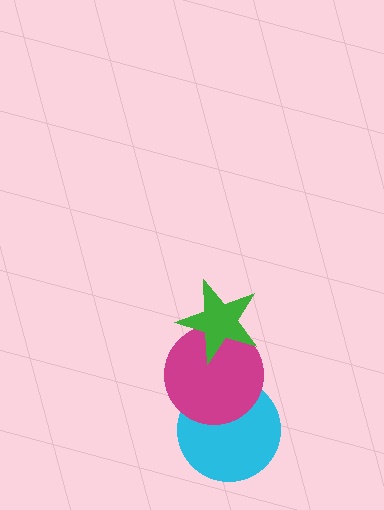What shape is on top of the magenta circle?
The green star is on top of the magenta circle.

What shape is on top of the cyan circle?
The magenta circle is on top of the cyan circle.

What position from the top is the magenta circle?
The magenta circle is 2nd from the top.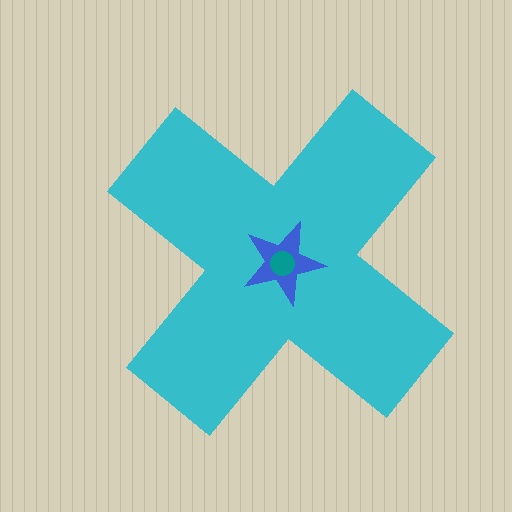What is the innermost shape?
The teal circle.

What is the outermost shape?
The cyan cross.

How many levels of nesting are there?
3.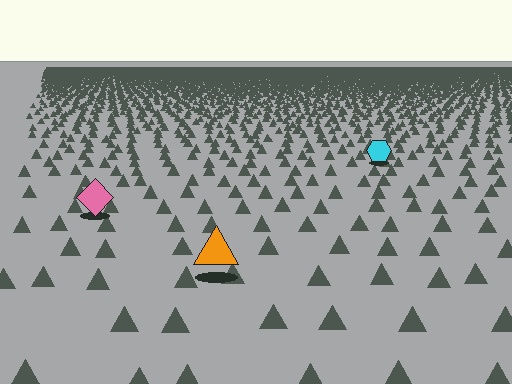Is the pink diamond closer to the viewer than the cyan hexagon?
Yes. The pink diamond is closer — you can tell from the texture gradient: the ground texture is coarser near it.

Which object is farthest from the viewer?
The cyan hexagon is farthest from the viewer. It appears smaller and the ground texture around it is denser.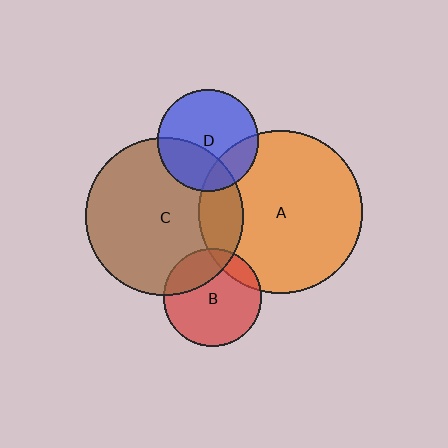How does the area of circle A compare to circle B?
Approximately 2.8 times.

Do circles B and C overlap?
Yes.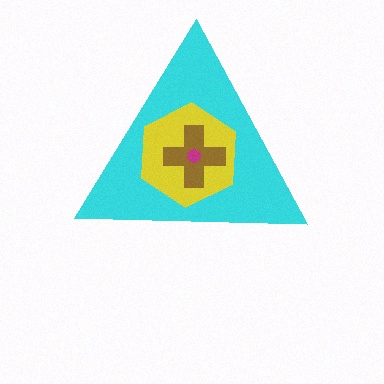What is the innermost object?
The magenta circle.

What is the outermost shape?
The cyan triangle.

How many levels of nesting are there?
4.